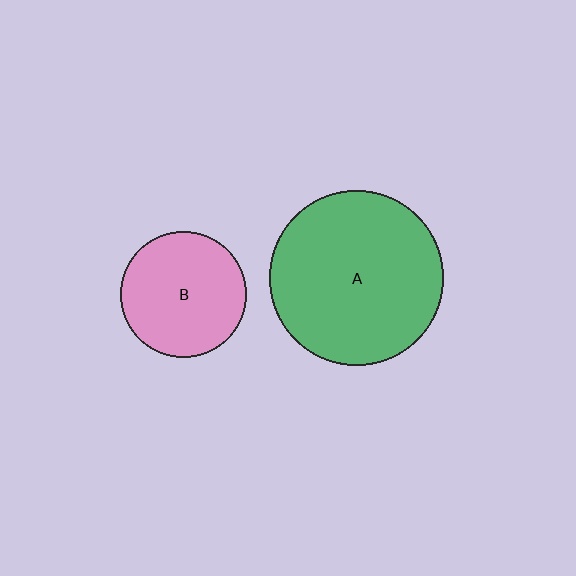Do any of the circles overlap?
No, none of the circles overlap.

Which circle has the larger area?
Circle A (green).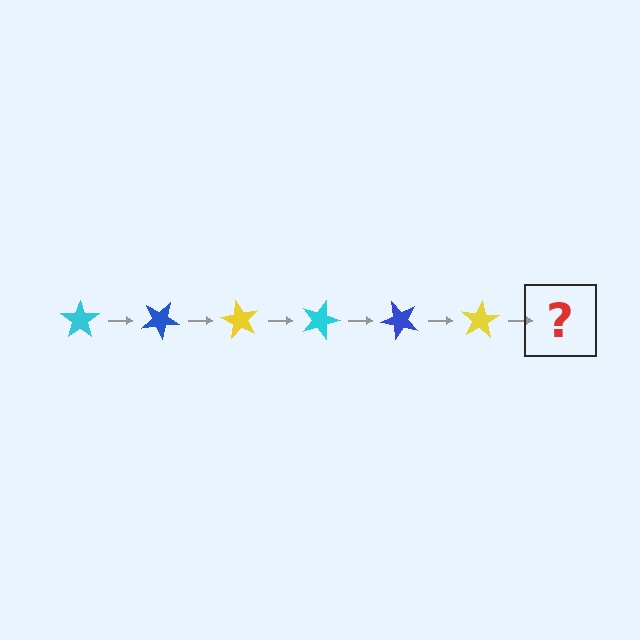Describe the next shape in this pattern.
It should be a cyan star, rotated 180 degrees from the start.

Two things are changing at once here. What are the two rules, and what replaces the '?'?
The two rules are that it rotates 30 degrees each step and the color cycles through cyan, blue, and yellow. The '?' should be a cyan star, rotated 180 degrees from the start.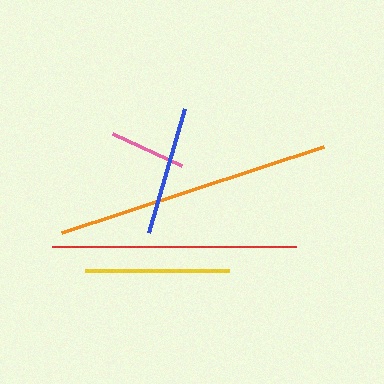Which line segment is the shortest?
The pink line is the shortest at approximately 76 pixels.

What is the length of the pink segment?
The pink segment is approximately 76 pixels long.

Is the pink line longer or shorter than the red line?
The red line is longer than the pink line.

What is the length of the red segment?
The red segment is approximately 244 pixels long.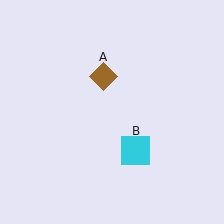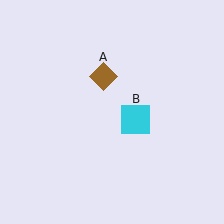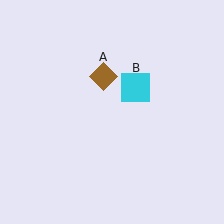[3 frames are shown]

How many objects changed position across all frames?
1 object changed position: cyan square (object B).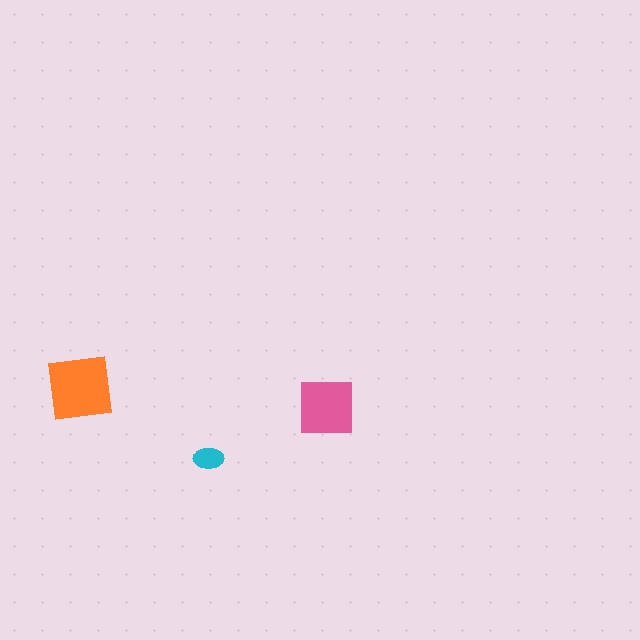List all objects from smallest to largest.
The cyan ellipse, the pink square, the orange square.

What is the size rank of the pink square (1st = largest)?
2nd.